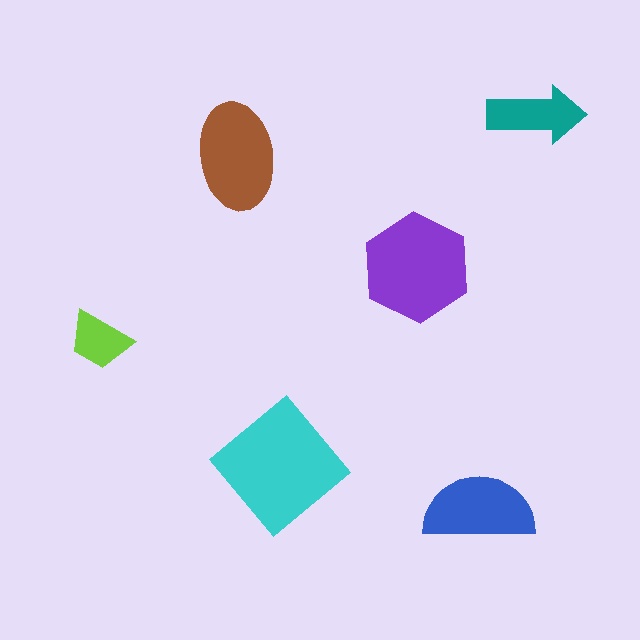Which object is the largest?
The cyan diamond.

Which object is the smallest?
The lime trapezoid.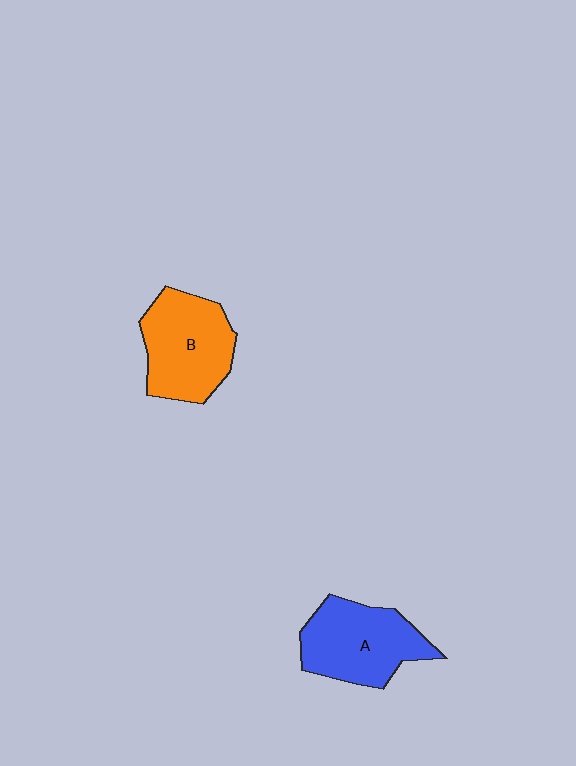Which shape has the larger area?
Shape B (orange).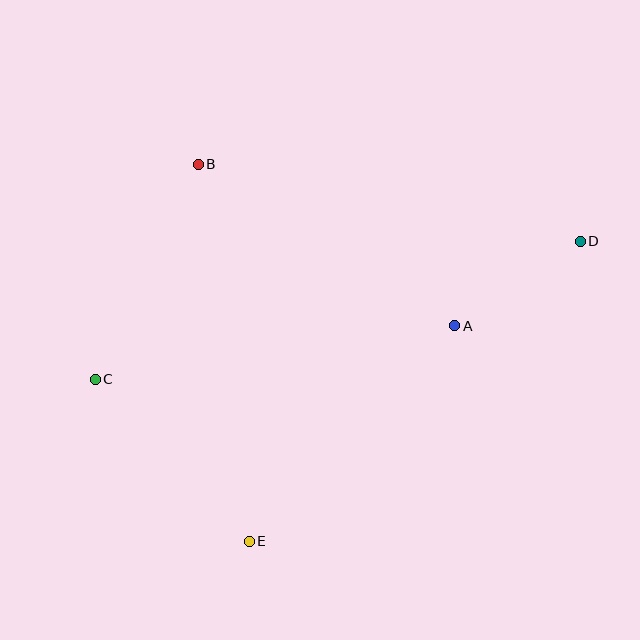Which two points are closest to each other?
Points A and D are closest to each other.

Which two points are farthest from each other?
Points C and D are farthest from each other.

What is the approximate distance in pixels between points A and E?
The distance between A and E is approximately 298 pixels.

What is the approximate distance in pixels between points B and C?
The distance between B and C is approximately 238 pixels.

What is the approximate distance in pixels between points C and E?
The distance between C and E is approximately 224 pixels.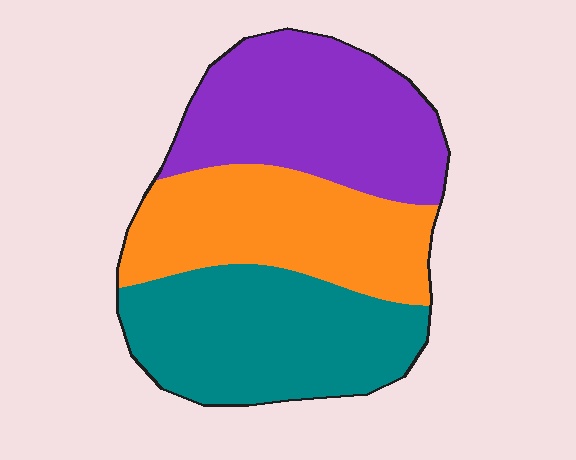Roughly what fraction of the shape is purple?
Purple covers 34% of the shape.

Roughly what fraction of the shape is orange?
Orange covers about 30% of the shape.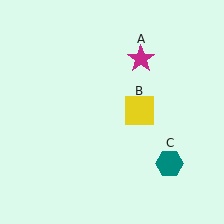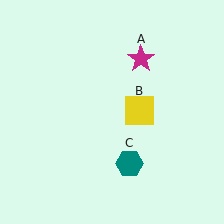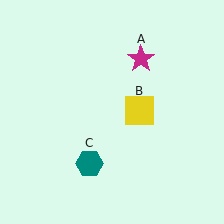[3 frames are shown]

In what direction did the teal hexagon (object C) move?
The teal hexagon (object C) moved left.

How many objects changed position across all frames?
1 object changed position: teal hexagon (object C).